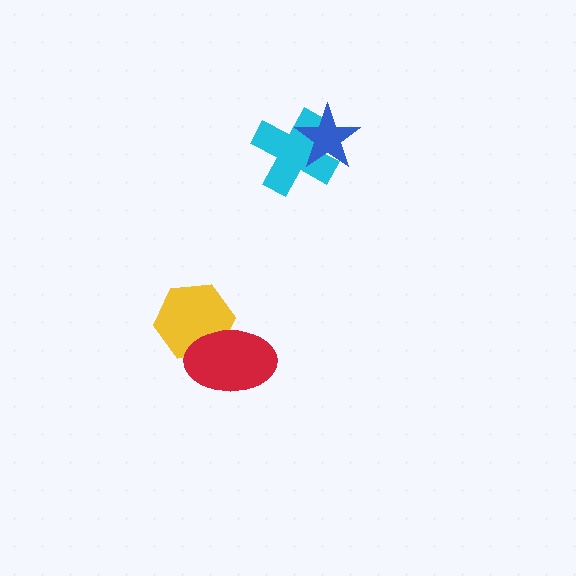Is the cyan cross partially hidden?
Yes, it is partially covered by another shape.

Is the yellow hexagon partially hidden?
Yes, it is partially covered by another shape.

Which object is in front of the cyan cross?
The blue star is in front of the cyan cross.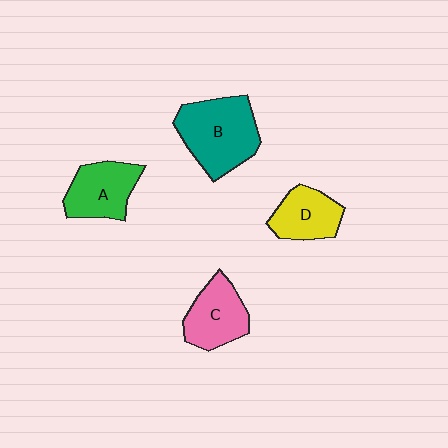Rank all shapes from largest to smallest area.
From largest to smallest: B (teal), A (green), C (pink), D (yellow).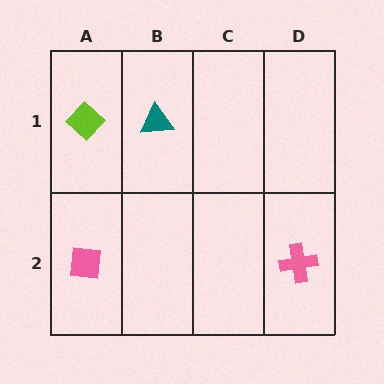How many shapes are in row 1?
2 shapes.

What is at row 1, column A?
A lime diamond.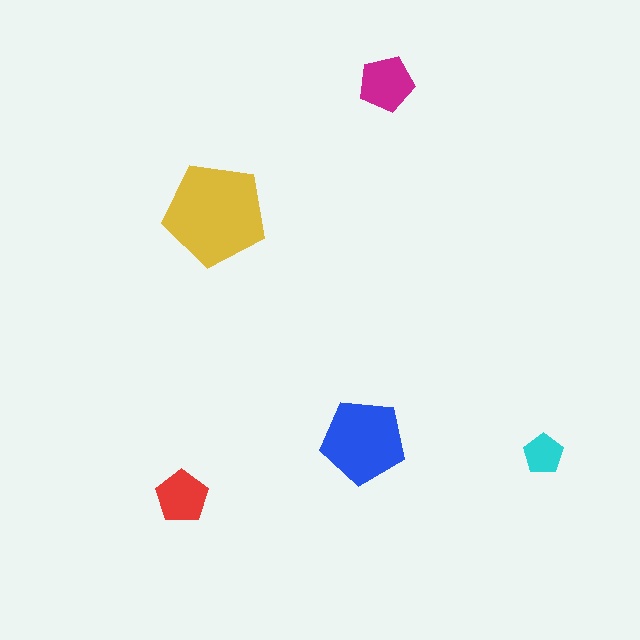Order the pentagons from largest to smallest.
the yellow one, the blue one, the magenta one, the red one, the cyan one.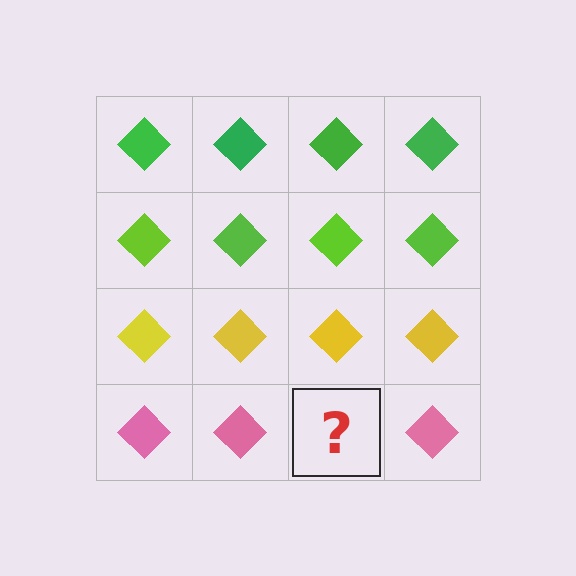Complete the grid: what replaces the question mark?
The question mark should be replaced with a pink diamond.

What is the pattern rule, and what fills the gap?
The rule is that each row has a consistent color. The gap should be filled with a pink diamond.